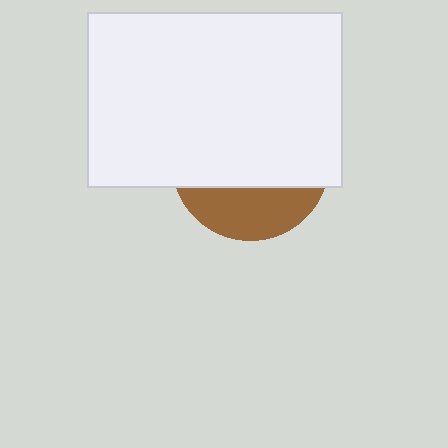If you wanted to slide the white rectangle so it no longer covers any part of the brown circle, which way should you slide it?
Slide it up — that is the most direct way to separate the two shapes.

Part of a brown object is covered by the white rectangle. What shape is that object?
It is a circle.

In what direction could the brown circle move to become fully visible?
The brown circle could move down. That would shift it out from behind the white rectangle entirely.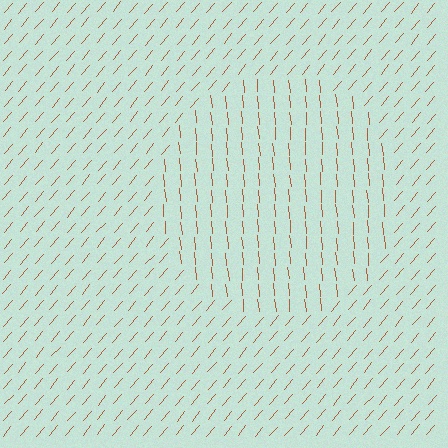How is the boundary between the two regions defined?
The boundary is defined purely by a change in line orientation (approximately 45 degrees difference). All lines are the same color and thickness.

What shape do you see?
I see a circle.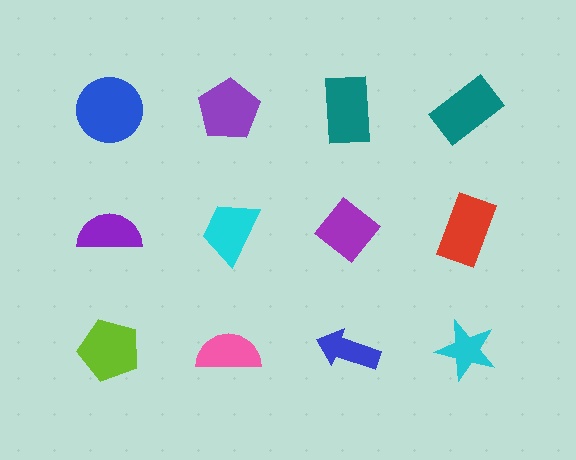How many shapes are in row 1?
4 shapes.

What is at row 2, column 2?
A cyan trapezoid.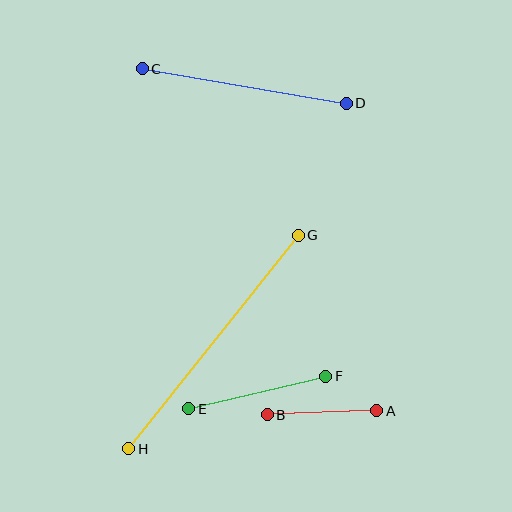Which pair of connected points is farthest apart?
Points G and H are farthest apart.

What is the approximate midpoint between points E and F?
The midpoint is at approximately (257, 392) pixels.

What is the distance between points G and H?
The distance is approximately 272 pixels.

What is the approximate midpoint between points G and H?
The midpoint is at approximately (214, 342) pixels.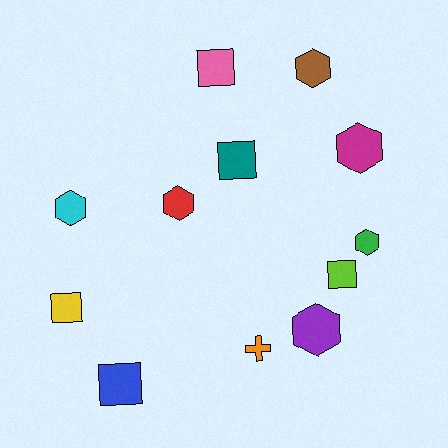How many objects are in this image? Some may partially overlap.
There are 12 objects.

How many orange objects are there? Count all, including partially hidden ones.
There is 1 orange object.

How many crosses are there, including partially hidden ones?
There is 1 cross.